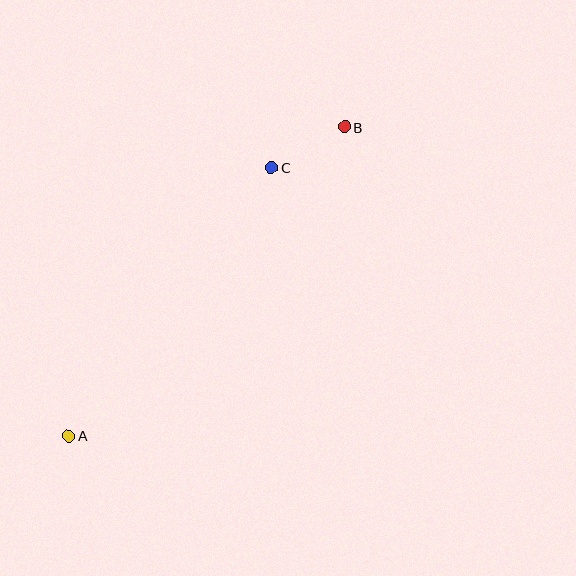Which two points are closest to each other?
Points B and C are closest to each other.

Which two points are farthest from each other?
Points A and B are farthest from each other.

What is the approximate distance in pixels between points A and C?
The distance between A and C is approximately 337 pixels.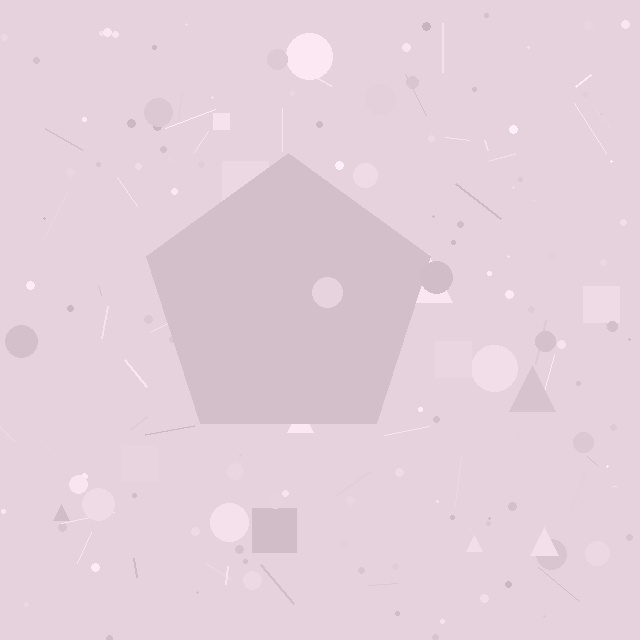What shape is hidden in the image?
A pentagon is hidden in the image.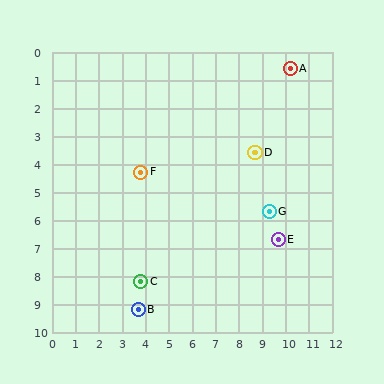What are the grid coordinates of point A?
Point A is at approximately (10.2, 0.6).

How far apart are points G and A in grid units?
Points G and A are about 5.2 grid units apart.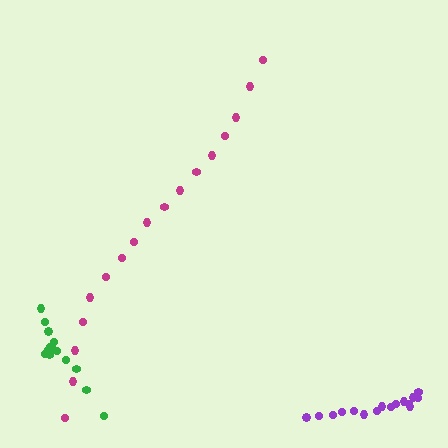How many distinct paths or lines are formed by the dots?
There are 3 distinct paths.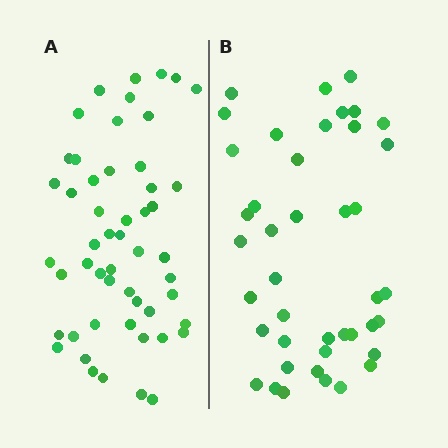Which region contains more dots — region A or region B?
Region A (the left region) has more dots.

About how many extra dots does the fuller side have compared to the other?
Region A has roughly 10 or so more dots than region B.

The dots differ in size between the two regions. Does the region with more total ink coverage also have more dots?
No. Region B has more total ink coverage because its dots are larger, but region A actually contains more individual dots. Total area can be misleading — the number of items is what matters here.